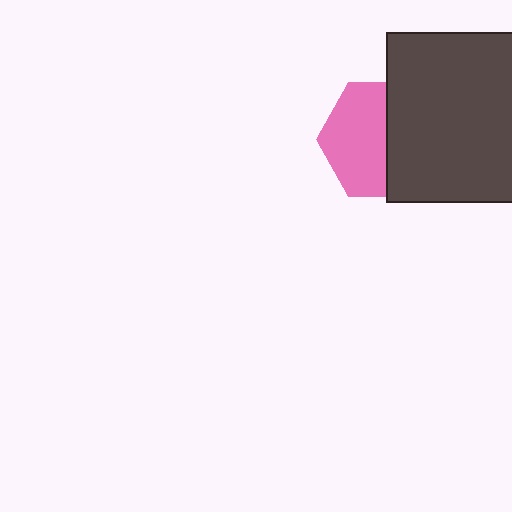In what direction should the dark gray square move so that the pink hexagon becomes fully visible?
The dark gray square should move right. That is the shortest direction to clear the overlap and leave the pink hexagon fully visible.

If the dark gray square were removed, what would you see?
You would see the complete pink hexagon.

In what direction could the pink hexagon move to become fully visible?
The pink hexagon could move left. That would shift it out from behind the dark gray square entirely.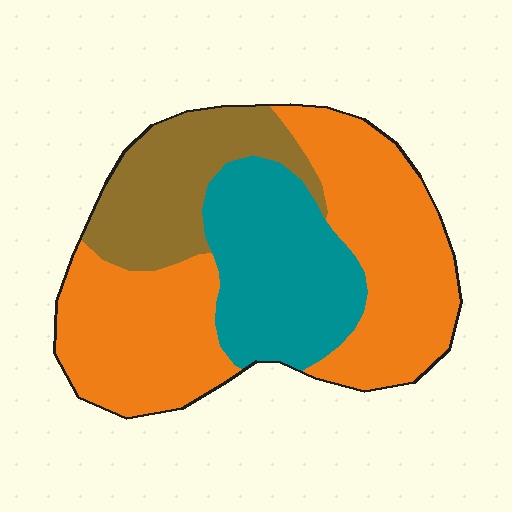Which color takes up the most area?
Orange, at roughly 55%.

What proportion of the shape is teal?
Teal covers roughly 25% of the shape.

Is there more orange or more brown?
Orange.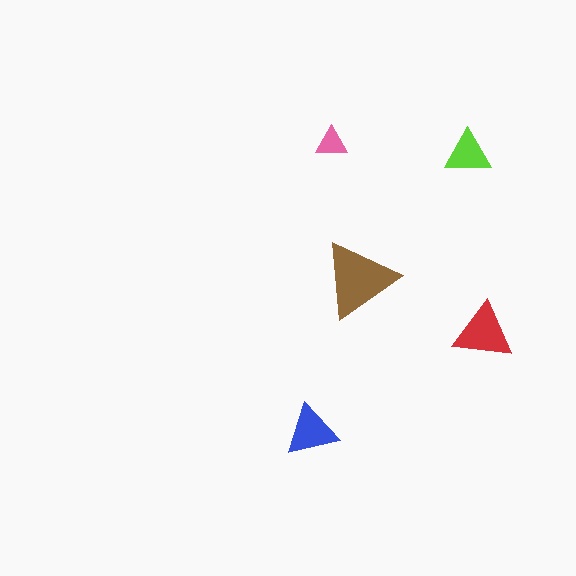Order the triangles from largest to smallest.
the brown one, the red one, the blue one, the lime one, the pink one.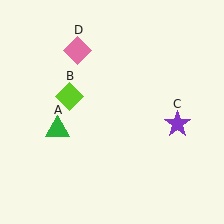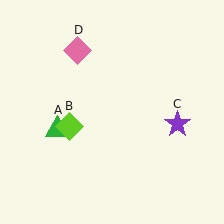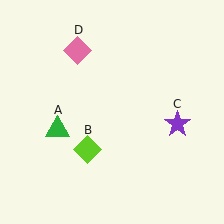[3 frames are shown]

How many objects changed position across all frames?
1 object changed position: lime diamond (object B).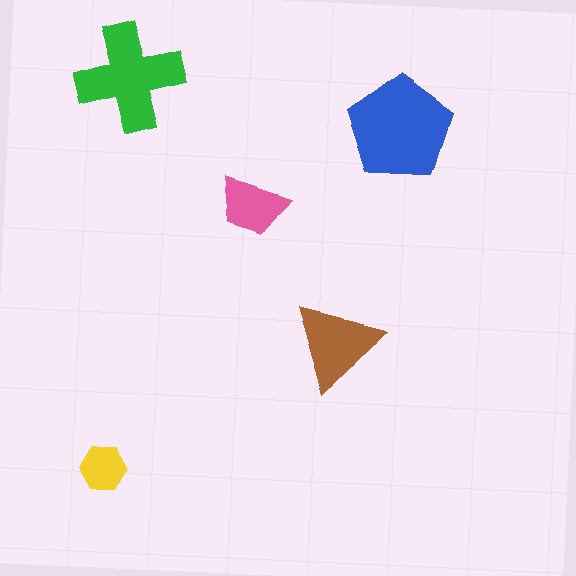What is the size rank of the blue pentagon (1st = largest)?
1st.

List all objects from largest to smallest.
The blue pentagon, the green cross, the brown triangle, the pink trapezoid, the yellow hexagon.